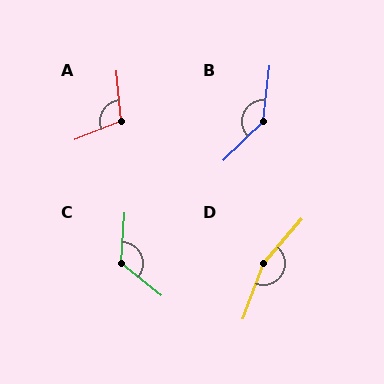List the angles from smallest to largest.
A (107°), C (125°), B (142°), D (159°).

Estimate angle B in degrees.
Approximately 142 degrees.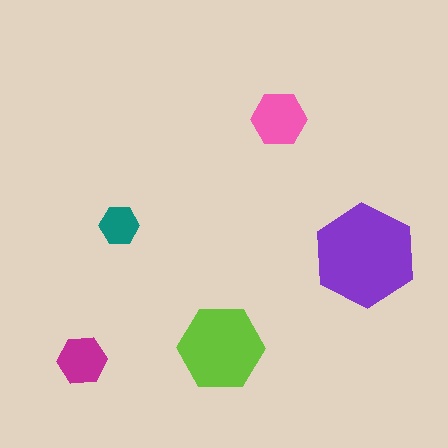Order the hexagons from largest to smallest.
the purple one, the lime one, the pink one, the magenta one, the teal one.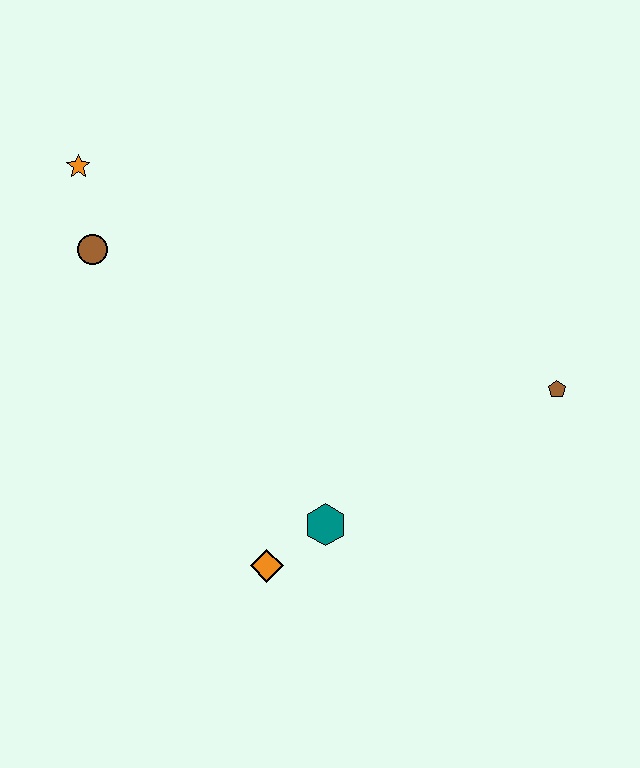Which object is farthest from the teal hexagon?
The orange star is farthest from the teal hexagon.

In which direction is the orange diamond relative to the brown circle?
The orange diamond is below the brown circle.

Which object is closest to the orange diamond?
The teal hexagon is closest to the orange diamond.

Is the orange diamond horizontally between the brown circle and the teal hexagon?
Yes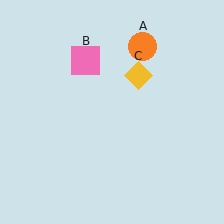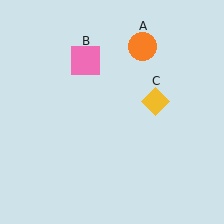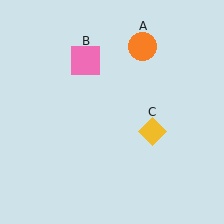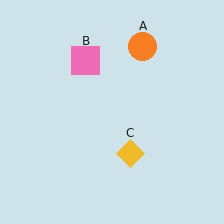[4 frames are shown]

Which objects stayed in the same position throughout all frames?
Orange circle (object A) and pink square (object B) remained stationary.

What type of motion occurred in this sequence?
The yellow diamond (object C) rotated clockwise around the center of the scene.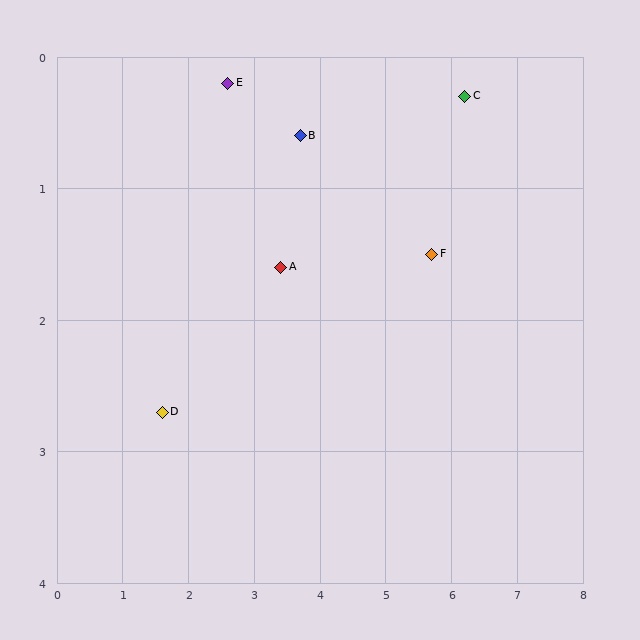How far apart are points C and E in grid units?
Points C and E are about 3.6 grid units apart.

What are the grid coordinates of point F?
Point F is at approximately (5.7, 1.5).